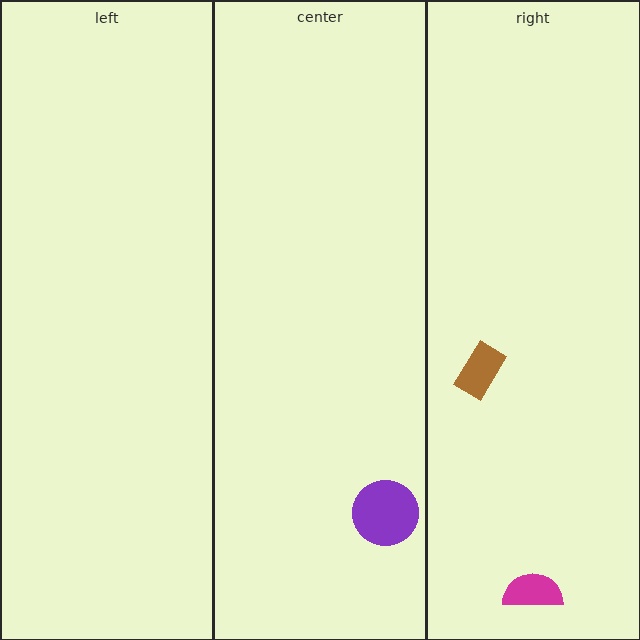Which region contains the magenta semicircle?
The right region.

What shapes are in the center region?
The purple circle.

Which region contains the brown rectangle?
The right region.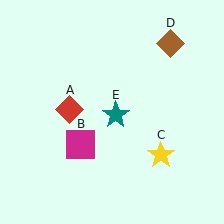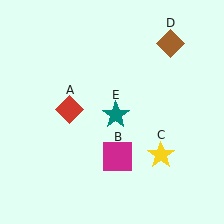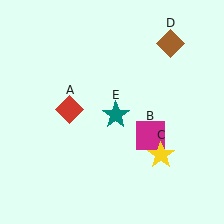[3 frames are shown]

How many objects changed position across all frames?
1 object changed position: magenta square (object B).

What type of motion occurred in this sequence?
The magenta square (object B) rotated counterclockwise around the center of the scene.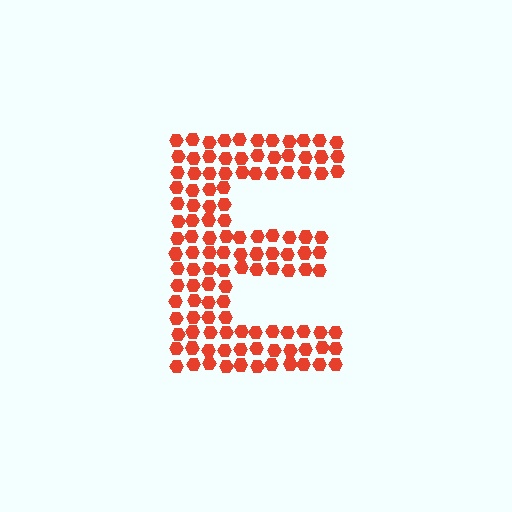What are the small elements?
The small elements are hexagons.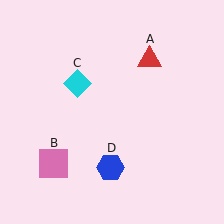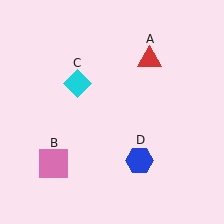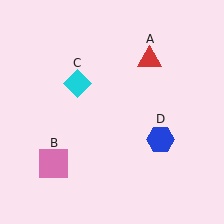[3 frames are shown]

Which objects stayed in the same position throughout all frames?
Red triangle (object A) and pink square (object B) and cyan diamond (object C) remained stationary.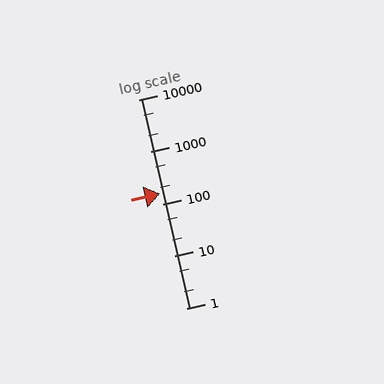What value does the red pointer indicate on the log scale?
The pointer indicates approximately 160.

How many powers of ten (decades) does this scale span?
The scale spans 4 decades, from 1 to 10000.